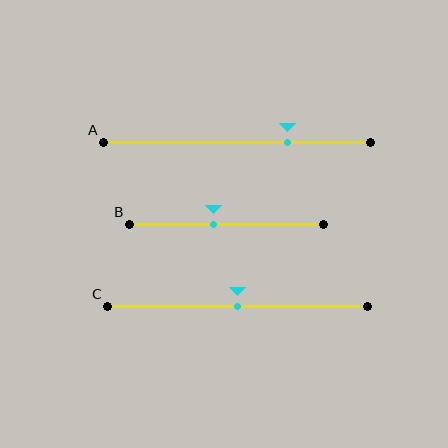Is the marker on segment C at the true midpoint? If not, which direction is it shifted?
Yes, the marker on segment C is at the true midpoint.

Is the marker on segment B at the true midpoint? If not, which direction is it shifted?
No, the marker on segment B is shifted to the left by about 6% of the segment length.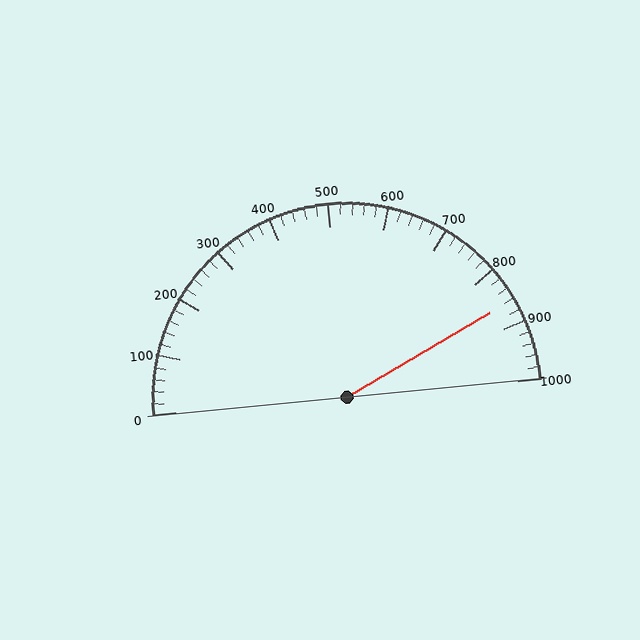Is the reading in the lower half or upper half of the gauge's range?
The reading is in the upper half of the range (0 to 1000).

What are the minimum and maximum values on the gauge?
The gauge ranges from 0 to 1000.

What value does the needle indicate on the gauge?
The needle indicates approximately 860.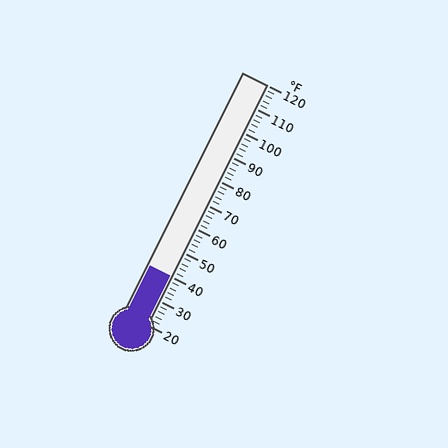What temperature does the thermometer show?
The thermometer shows approximately 40°F.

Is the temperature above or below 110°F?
The temperature is below 110°F.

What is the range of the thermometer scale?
The thermometer scale ranges from 20°F to 120°F.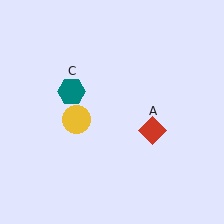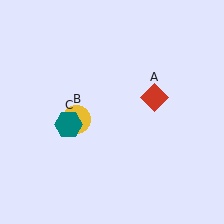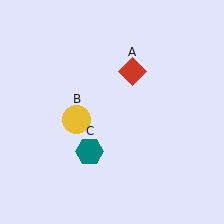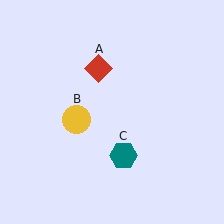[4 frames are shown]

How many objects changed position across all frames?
2 objects changed position: red diamond (object A), teal hexagon (object C).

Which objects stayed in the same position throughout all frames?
Yellow circle (object B) remained stationary.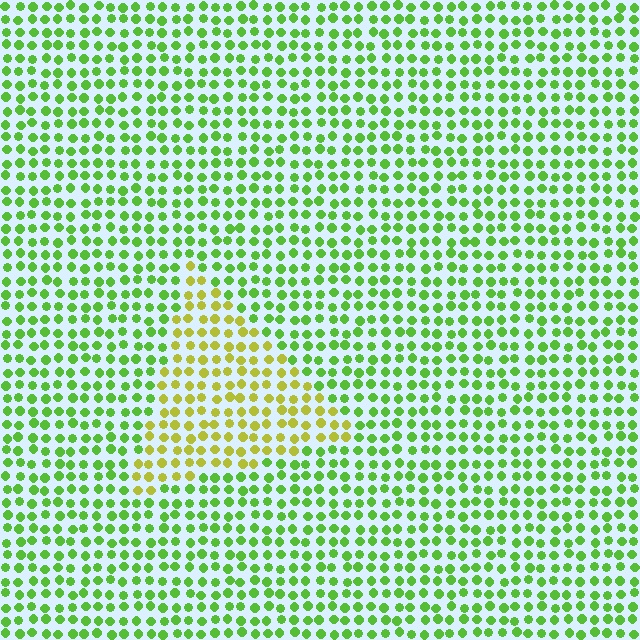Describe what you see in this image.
The image is filled with small lime elements in a uniform arrangement. A triangle-shaped region is visible where the elements are tinted to a slightly different hue, forming a subtle color boundary.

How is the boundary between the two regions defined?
The boundary is defined purely by a slight shift in hue (about 41 degrees). Spacing, size, and orientation are identical on both sides.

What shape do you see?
I see a triangle.